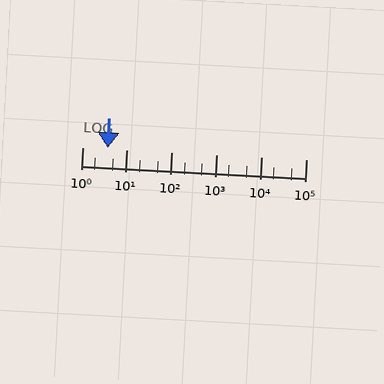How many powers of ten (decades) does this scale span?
The scale spans 5 decades, from 1 to 100000.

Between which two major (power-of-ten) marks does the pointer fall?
The pointer is between 1 and 10.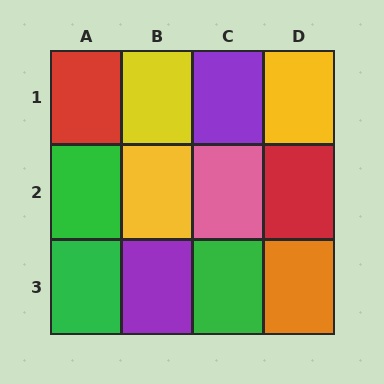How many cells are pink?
1 cell is pink.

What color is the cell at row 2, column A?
Green.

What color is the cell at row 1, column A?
Red.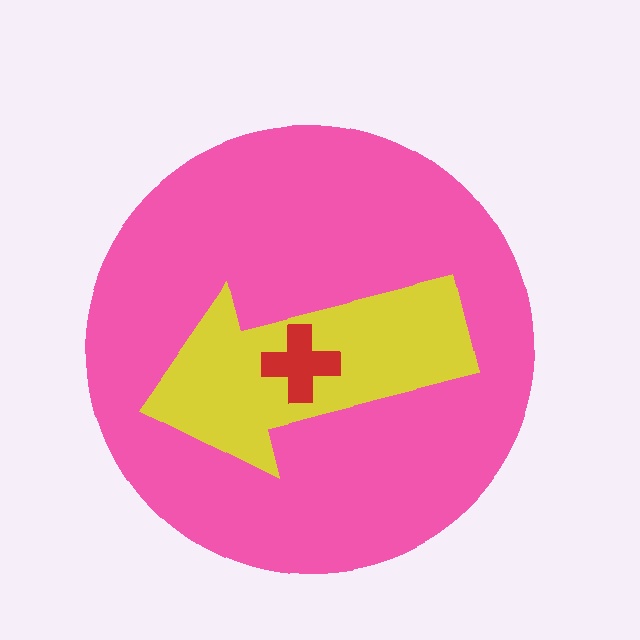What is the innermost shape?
The red cross.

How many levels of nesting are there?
3.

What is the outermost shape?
The pink circle.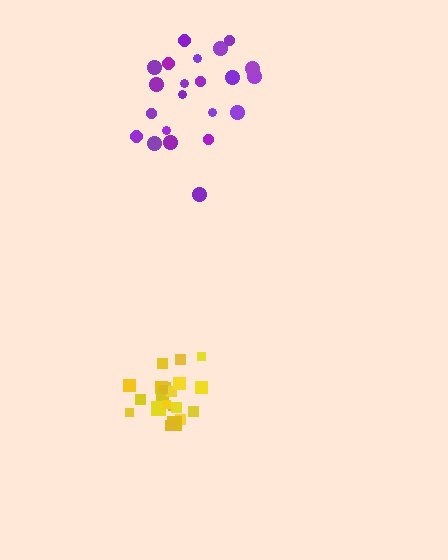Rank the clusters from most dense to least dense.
yellow, purple.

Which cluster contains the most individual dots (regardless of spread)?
Purple (22).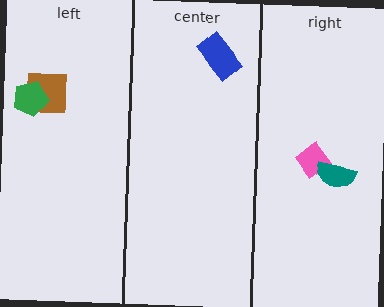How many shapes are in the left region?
2.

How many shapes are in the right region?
2.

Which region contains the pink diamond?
The right region.